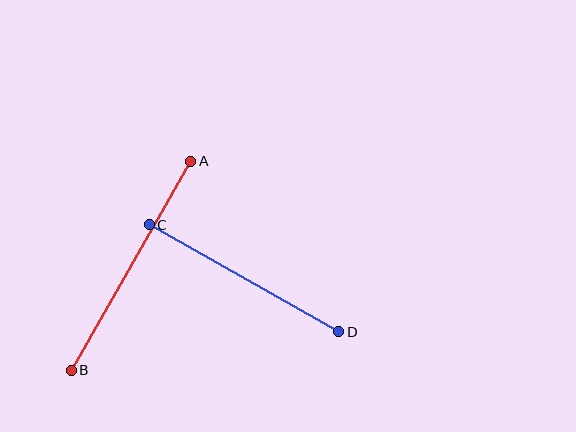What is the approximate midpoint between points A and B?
The midpoint is at approximately (131, 266) pixels.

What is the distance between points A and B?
The distance is approximately 241 pixels.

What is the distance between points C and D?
The distance is approximately 217 pixels.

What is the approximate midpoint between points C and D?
The midpoint is at approximately (244, 278) pixels.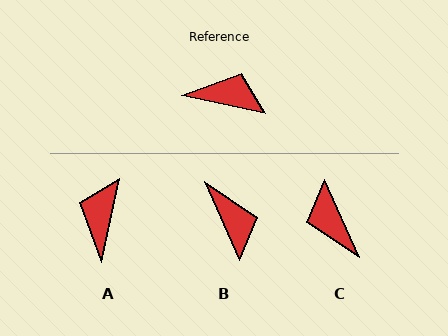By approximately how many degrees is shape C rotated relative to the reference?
Approximately 126 degrees counter-clockwise.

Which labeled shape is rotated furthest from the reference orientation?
C, about 126 degrees away.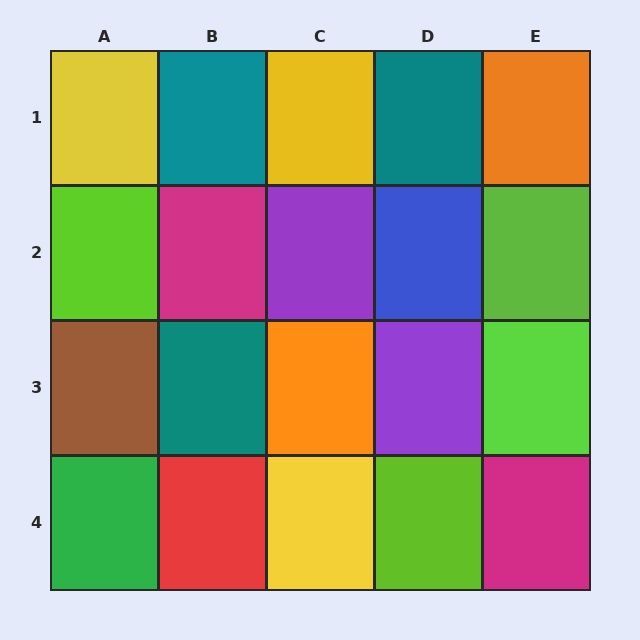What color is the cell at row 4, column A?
Green.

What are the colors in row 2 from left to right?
Lime, magenta, purple, blue, lime.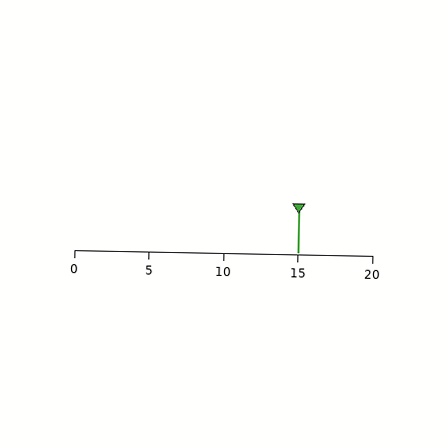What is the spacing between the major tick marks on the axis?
The major ticks are spaced 5 apart.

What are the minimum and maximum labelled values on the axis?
The axis runs from 0 to 20.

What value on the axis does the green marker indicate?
The marker indicates approximately 15.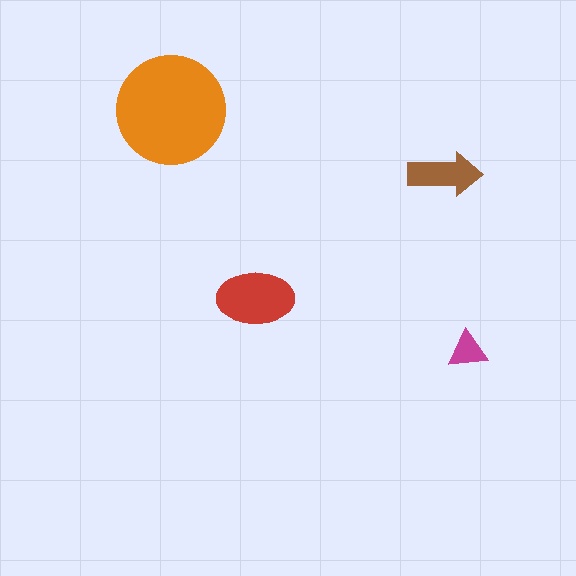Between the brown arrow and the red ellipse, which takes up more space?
The red ellipse.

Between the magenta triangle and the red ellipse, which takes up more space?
The red ellipse.